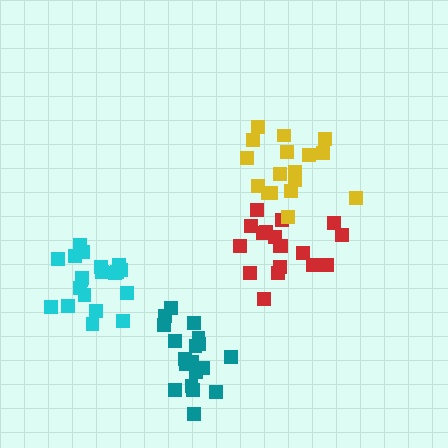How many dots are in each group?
Group 1: 18 dots, Group 2: 20 dots, Group 3: 17 dots, Group 4: 20 dots (75 total).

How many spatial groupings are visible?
There are 4 spatial groupings.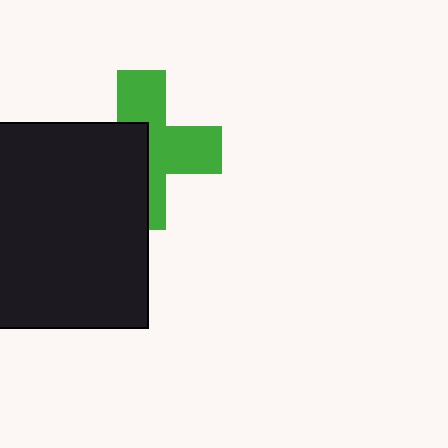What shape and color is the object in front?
The object in front is a black rectangle.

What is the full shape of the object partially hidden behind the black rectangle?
The partially hidden object is a green cross.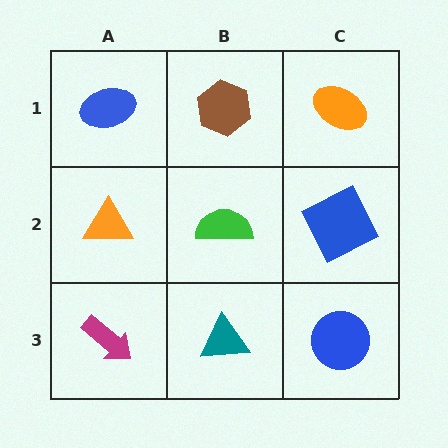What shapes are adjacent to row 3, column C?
A blue square (row 2, column C), a teal triangle (row 3, column B).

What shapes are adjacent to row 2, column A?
A blue ellipse (row 1, column A), a magenta arrow (row 3, column A), a green semicircle (row 2, column B).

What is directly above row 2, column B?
A brown hexagon.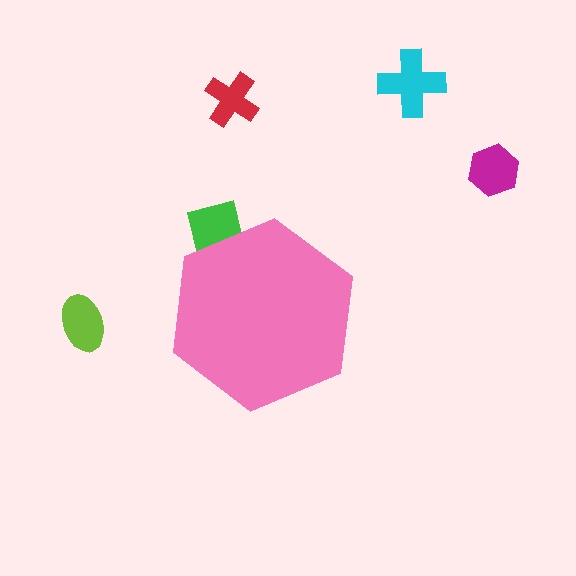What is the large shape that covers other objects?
A pink hexagon.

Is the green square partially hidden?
Yes, the green square is partially hidden behind the pink hexagon.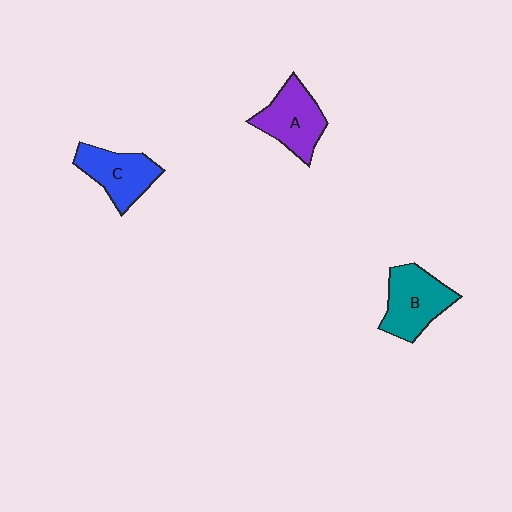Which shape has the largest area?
Shape B (teal).